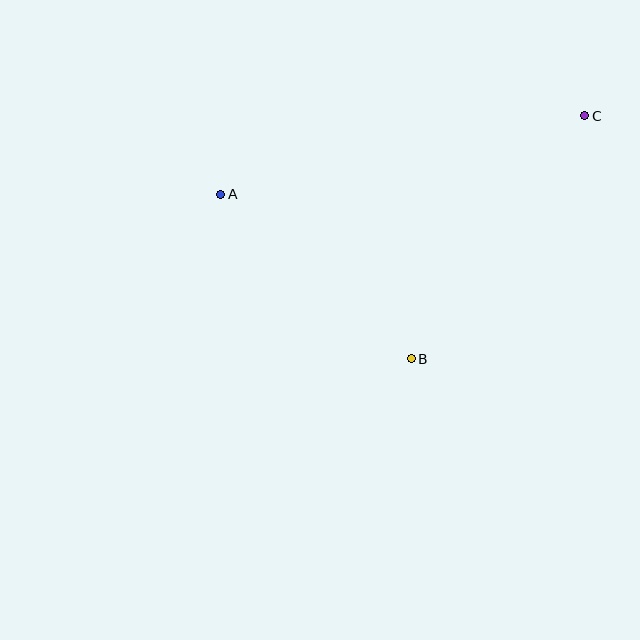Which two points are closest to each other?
Points A and B are closest to each other.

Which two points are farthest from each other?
Points A and C are farthest from each other.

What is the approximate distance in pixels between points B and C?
The distance between B and C is approximately 299 pixels.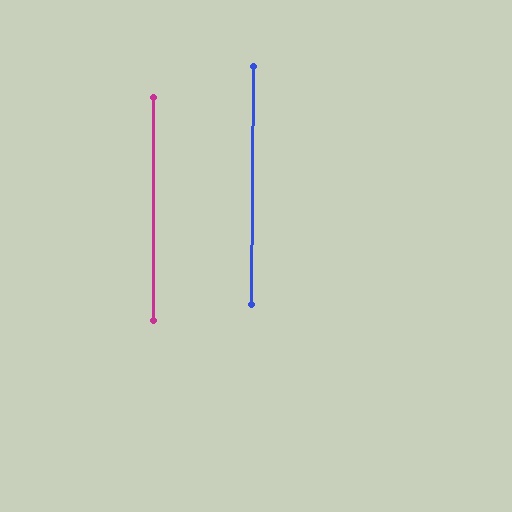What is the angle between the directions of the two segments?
Approximately 1 degree.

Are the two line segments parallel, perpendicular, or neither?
Parallel — their directions differ by only 0.5°.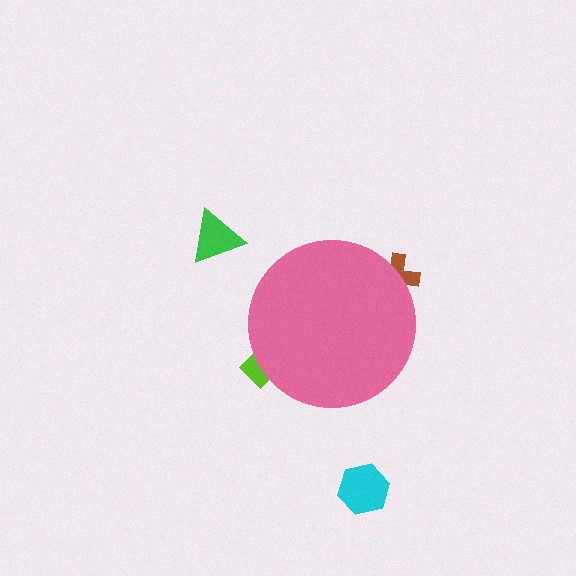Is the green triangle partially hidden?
No, the green triangle is fully visible.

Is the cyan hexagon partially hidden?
No, the cyan hexagon is fully visible.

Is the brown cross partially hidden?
Yes, the brown cross is partially hidden behind the pink circle.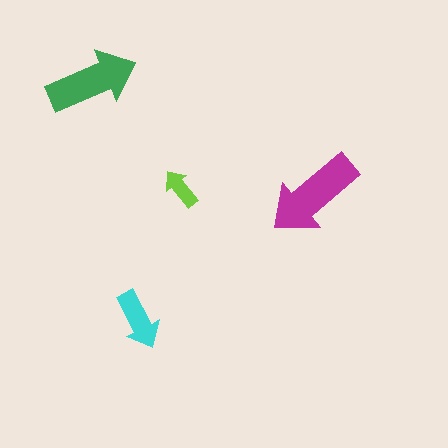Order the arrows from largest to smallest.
the magenta one, the green one, the cyan one, the lime one.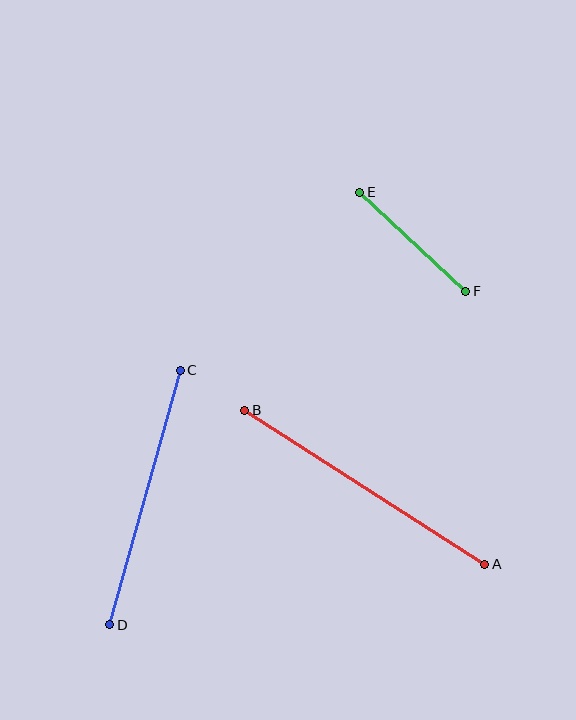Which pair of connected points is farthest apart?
Points A and B are farthest apart.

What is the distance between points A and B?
The distance is approximately 285 pixels.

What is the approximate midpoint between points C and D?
The midpoint is at approximately (145, 498) pixels.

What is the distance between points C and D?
The distance is approximately 264 pixels.